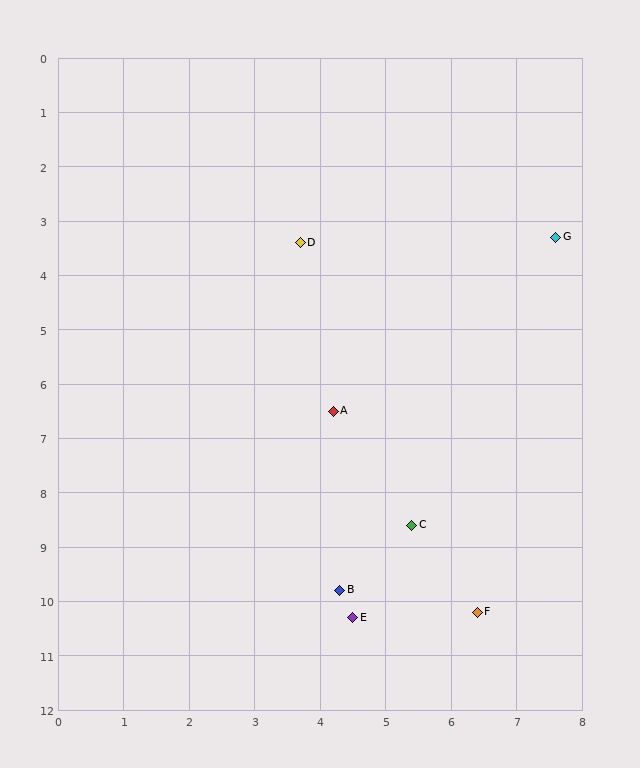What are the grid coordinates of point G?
Point G is at approximately (7.6, 3.3).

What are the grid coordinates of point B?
Point B is at approximately (4.3, 9.8).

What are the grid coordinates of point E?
Point E is at approximately (4.5, 10.3).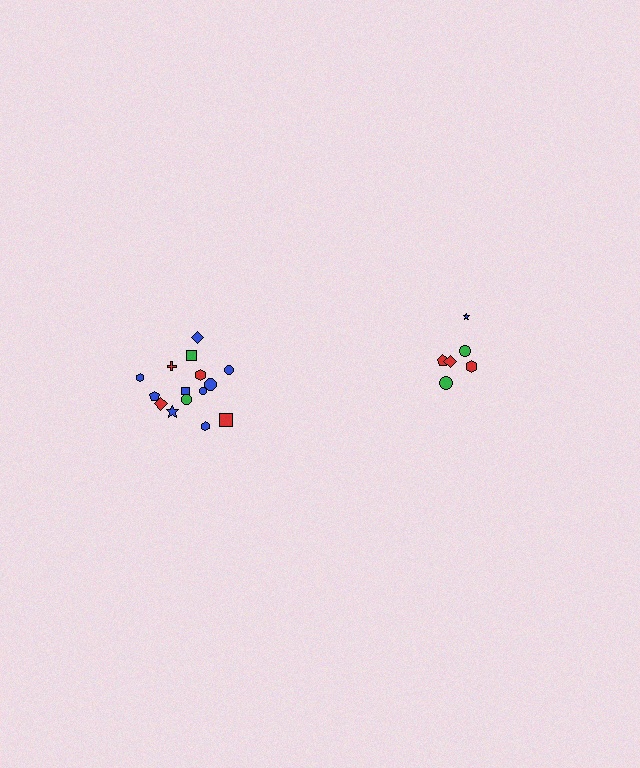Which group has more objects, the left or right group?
The left group.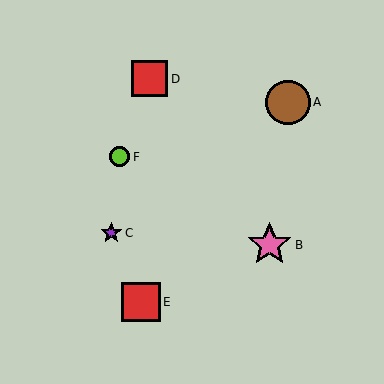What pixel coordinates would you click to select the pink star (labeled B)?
Click at (269, 245) to select the pink star B.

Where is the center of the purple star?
The center of the purple star is at (111, 233).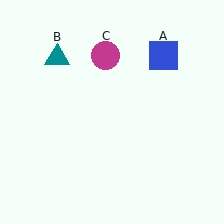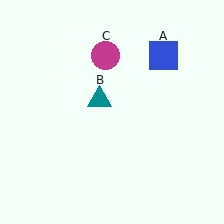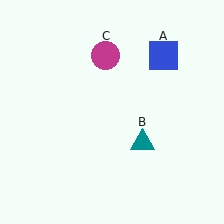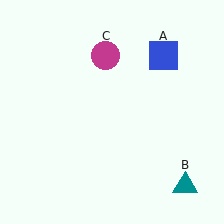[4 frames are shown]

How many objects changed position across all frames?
1 object changed position: teal triangle (object B).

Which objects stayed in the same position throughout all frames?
Blue square (object A) and magenta circle (object C) remained stationary.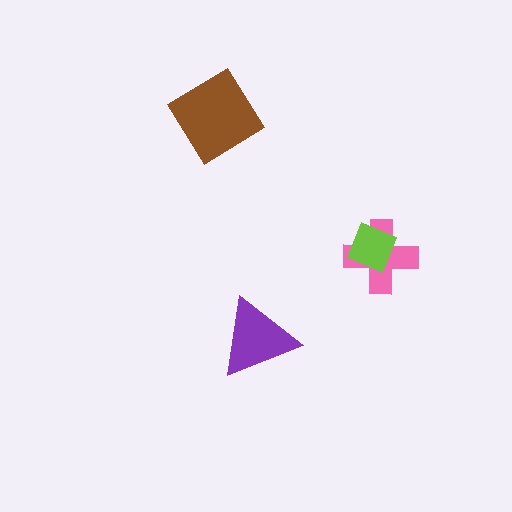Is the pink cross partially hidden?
Yes, it is partially covered by another shape.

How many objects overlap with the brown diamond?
0 objects overlap with the brown diamond.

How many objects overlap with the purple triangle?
0 objects overlap with the purple triangle.